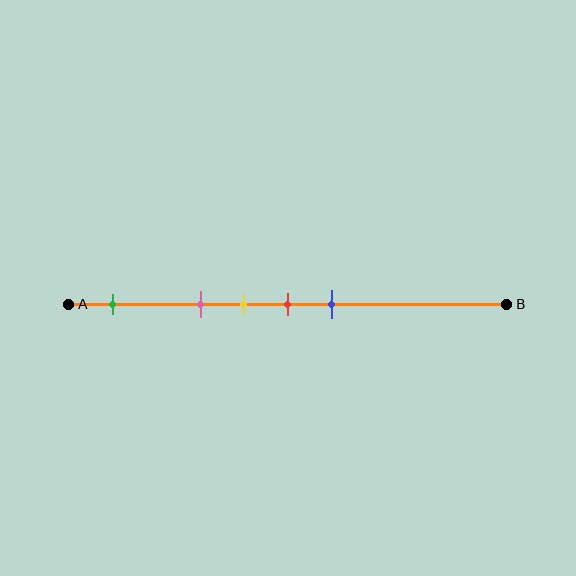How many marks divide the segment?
There are 5 marks dividing the segment.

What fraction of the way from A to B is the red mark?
The red mark is approximately 50% (0.5) of the way from A to B.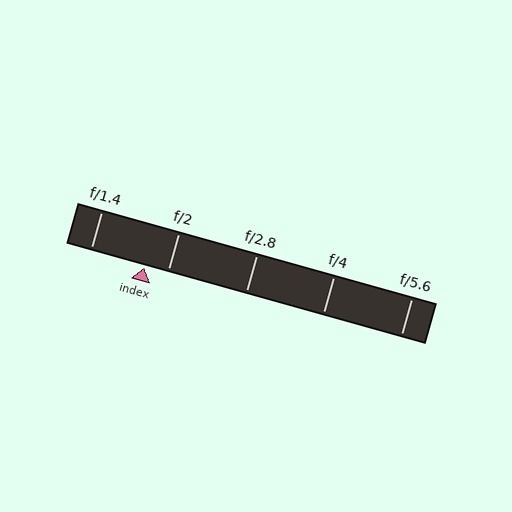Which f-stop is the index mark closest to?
The index mark is closest to f/2.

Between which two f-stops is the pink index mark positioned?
The index mark is between f/1.4 and f/2.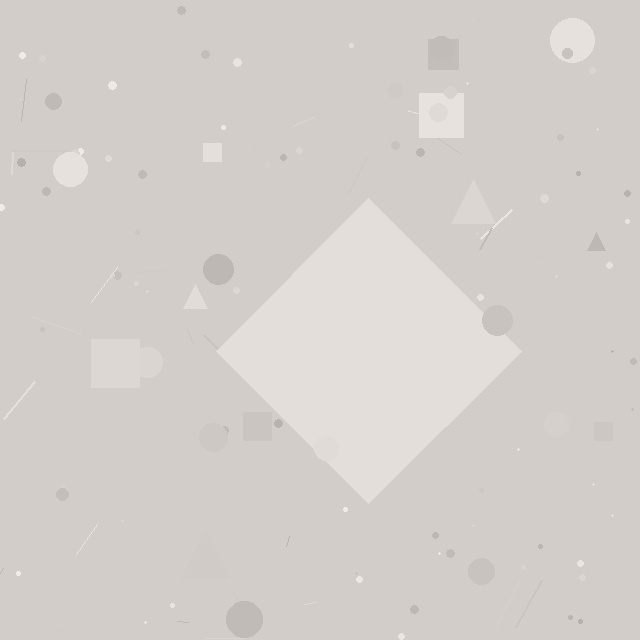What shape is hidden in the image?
A diamond is hidden in the image.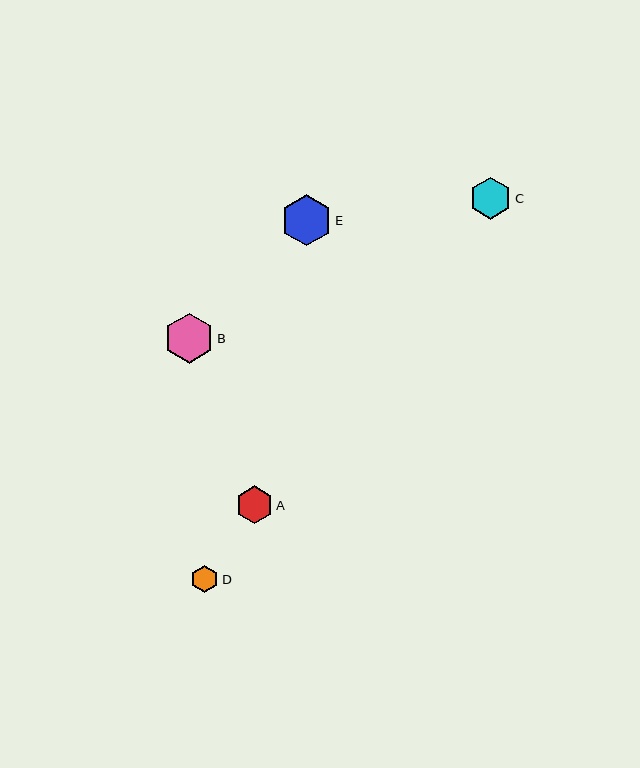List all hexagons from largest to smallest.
From largest to smallest: E, B, C, A, D.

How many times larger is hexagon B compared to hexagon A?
Hexagon B is approximately 1.3 times the size of hexagon A.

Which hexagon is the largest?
Hexagon E is the largest with a size of approximately 51 pixels.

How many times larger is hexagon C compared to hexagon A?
Hexagon C is approximately 1.1 times the size of hexagon A.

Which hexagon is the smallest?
Hexagon D is the smallest with a size of approximately 28 pixels.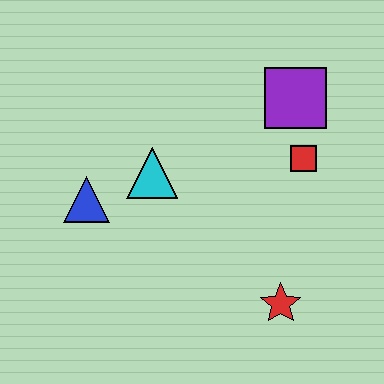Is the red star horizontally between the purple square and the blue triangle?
Yes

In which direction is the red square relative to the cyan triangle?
The red square is to the right of the cyan triangle.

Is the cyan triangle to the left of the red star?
Yes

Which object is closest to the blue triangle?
The cyan triangle is closest to the blue triangle.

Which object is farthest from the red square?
The blue triangle is farthest from the red square.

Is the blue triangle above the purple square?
No